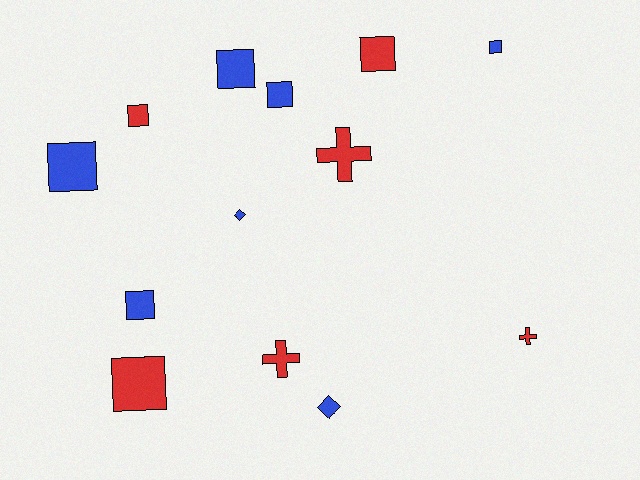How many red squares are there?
There are 3 red squares.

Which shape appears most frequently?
Square, with 8 objects.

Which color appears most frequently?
Blue, with 7 objects.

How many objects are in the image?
There are 13 objects.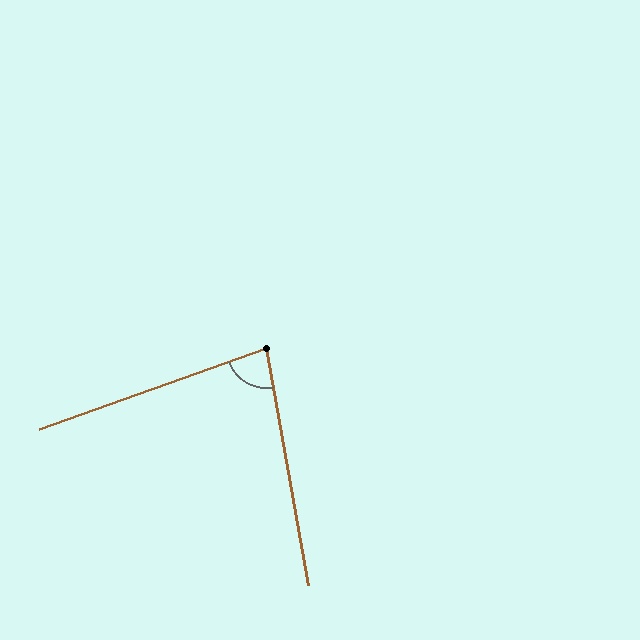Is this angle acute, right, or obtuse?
It is acute.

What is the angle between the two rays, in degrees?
Approximately 80 degrees.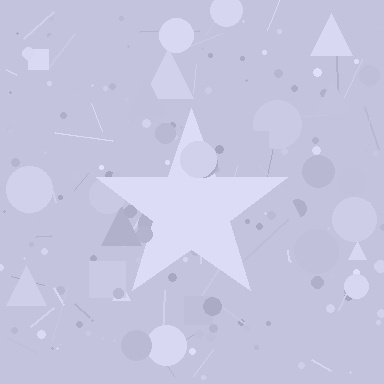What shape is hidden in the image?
A star is hidden in the image.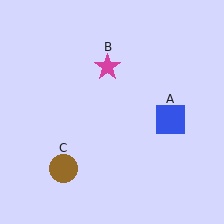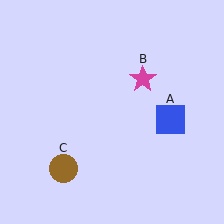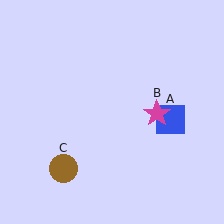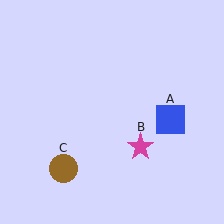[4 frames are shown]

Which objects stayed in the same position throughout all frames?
Blue square (object A) and brown circle (object C) remained stationary.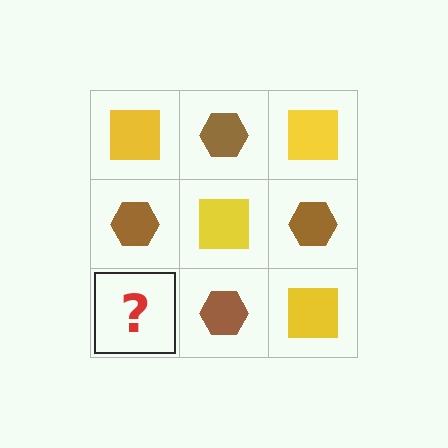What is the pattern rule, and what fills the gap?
The rule is that it alternates yellow square and brown hexagon in a checkerboard pattern. The gap should be filled with a yellow square.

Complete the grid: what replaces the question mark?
The question mark should be replaced with a yellow square.